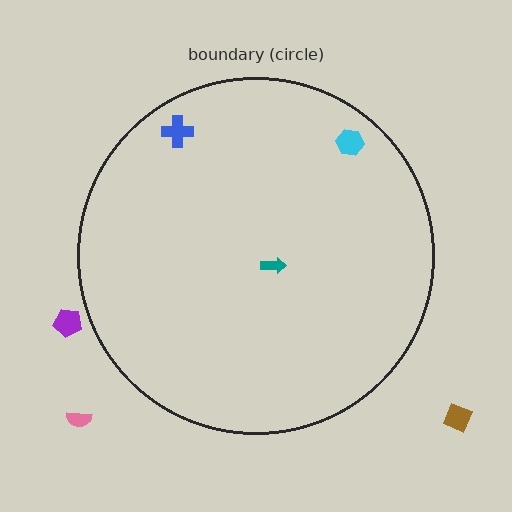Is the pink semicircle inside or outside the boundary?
Outside.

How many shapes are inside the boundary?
3 inside, 3 outside.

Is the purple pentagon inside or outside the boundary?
Outside.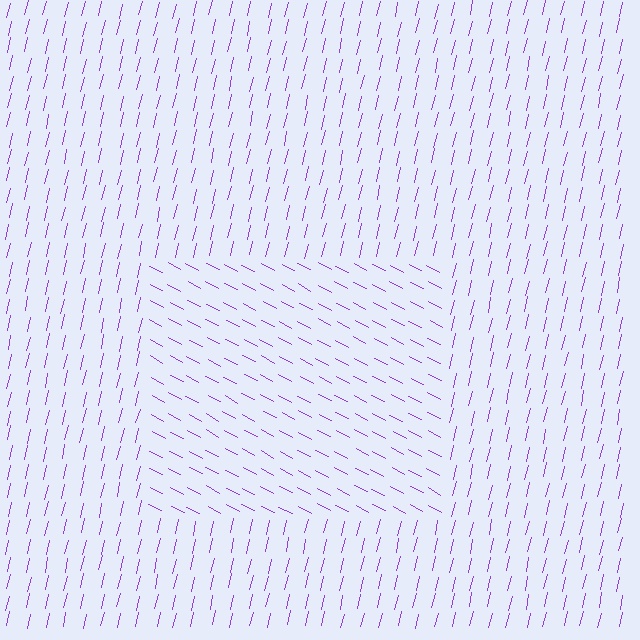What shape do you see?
I see a rectangle.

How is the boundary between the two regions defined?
The boundary is defined purely by a change in line orientation (approximately 76 degrees difference). All lines are the same color and thickness.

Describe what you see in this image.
The image is filled with small purple line segments. A rectangle region in the image has lines oriented differently from the surrounding lines, creating a visible texture boundary.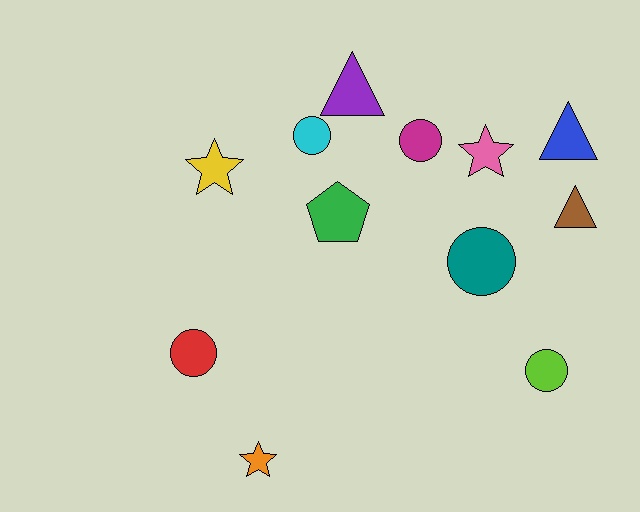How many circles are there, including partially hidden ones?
There are 5 circles.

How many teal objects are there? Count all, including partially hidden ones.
There is 1 teal object.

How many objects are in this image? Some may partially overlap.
There are 12 objects.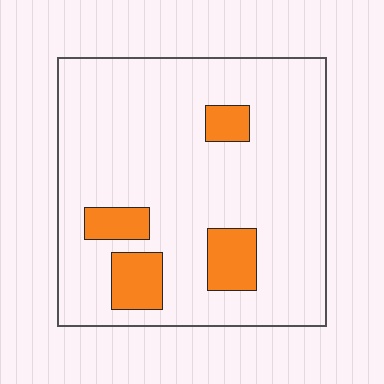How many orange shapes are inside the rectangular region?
4.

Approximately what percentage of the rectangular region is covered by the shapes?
Approximately 15%.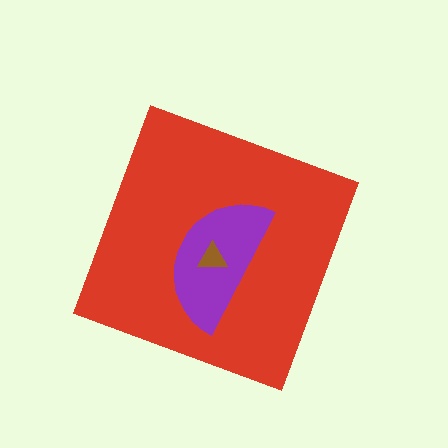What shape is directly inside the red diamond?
The purple semicircle.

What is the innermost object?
The brown triangle.